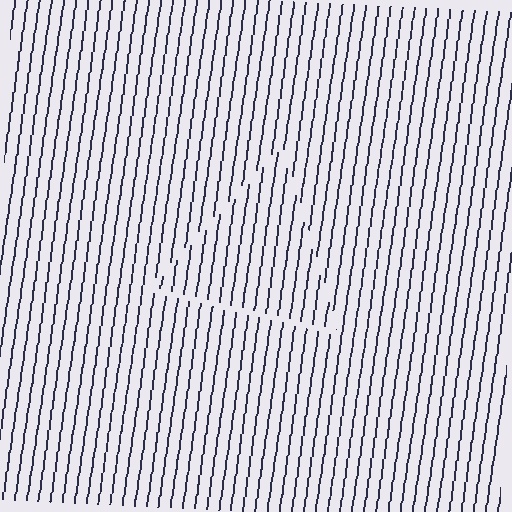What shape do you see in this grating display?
An illusory triangle. The interior of the shape contains the same grating, shifted by half a period — the contour is defined by the phase discontinuity where line-ends from the inner and outer gratings abut.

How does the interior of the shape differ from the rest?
The interior of the shape contains the same grating, shifted by half a period — the contour is defined by the phase discontinuity where line-ends from the inner and outer gratings abut.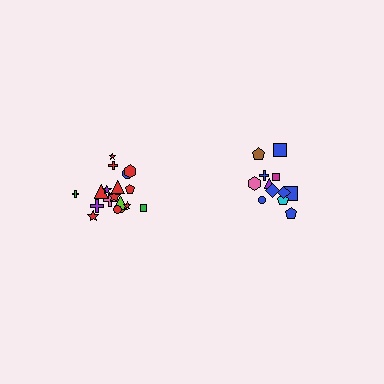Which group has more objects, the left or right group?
The left group.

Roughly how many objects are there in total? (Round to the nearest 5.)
Roughly 30 objects in total.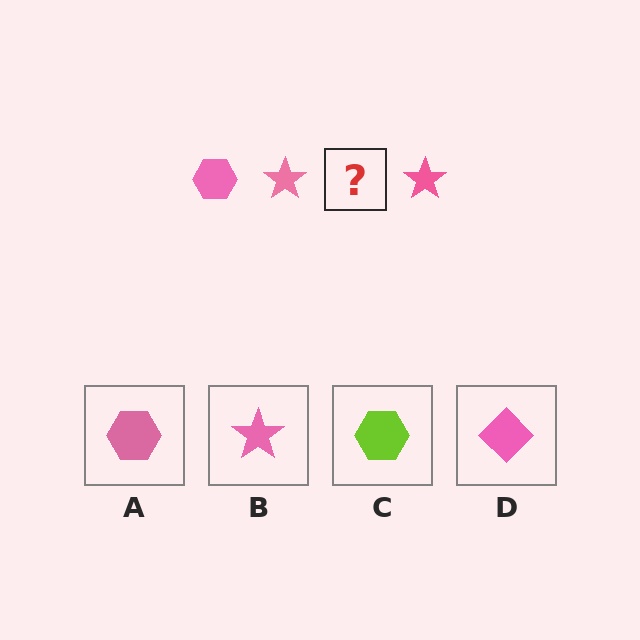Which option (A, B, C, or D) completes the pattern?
A.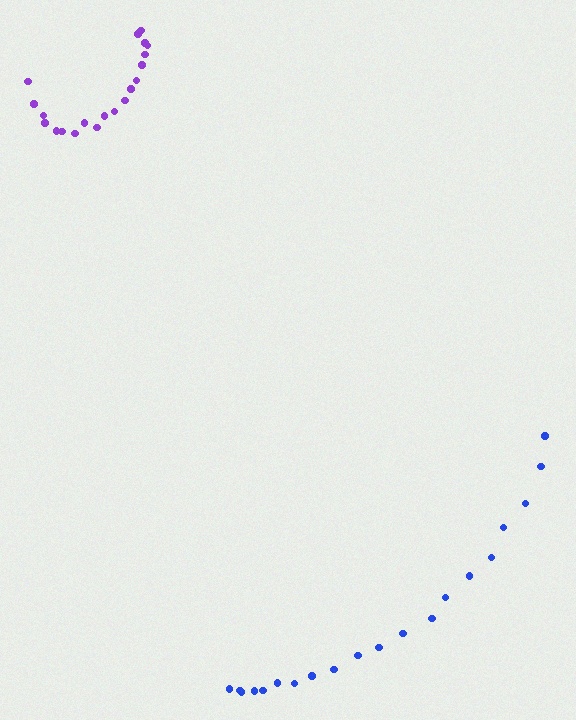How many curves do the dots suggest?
There are 2 distinct paths.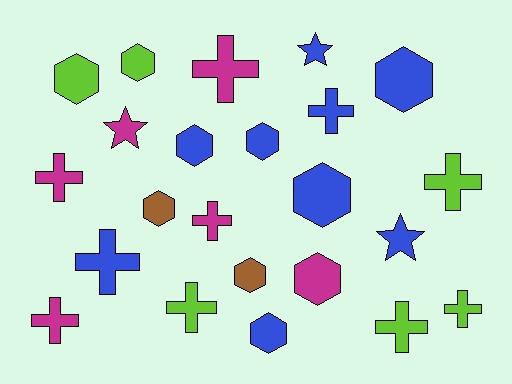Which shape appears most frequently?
Hexagon, with 10 objects.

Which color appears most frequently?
Blue, with 9 objects.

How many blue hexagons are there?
There are 5 blue hexagons.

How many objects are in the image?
There are 23 objects.